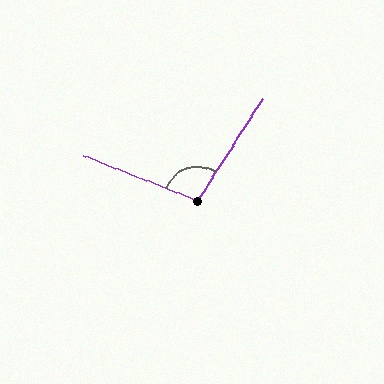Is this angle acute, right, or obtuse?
It is obtuse.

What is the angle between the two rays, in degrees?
Approximately 101 degrees.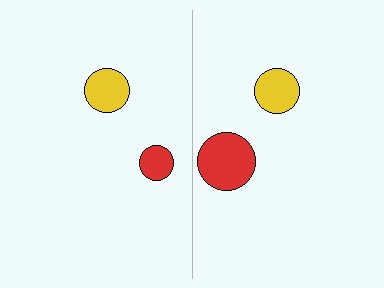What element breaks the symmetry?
The red circle on the right side has a different size than its mirror counterpart.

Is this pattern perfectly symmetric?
No, the pattern is not perfectly symmetric. The red circle on the right side has a different size than its mirror counterpart.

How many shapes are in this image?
There are 4 shapes in this image.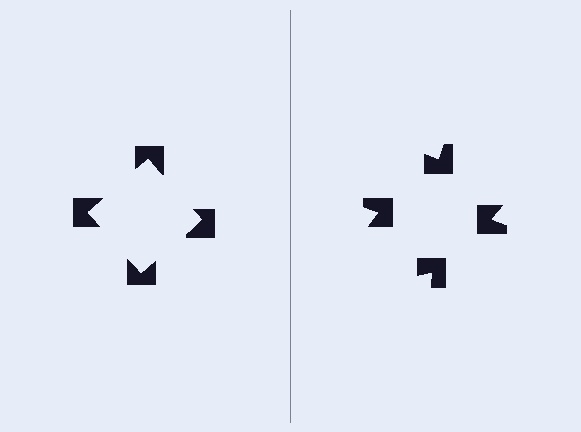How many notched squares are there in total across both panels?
8 — 4 on each side.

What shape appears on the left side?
An illusory square.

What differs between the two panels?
The notched squares are positioned identically on both sides; only the wedge orientations differ. On the left they align to a square; on the right they are misaligned.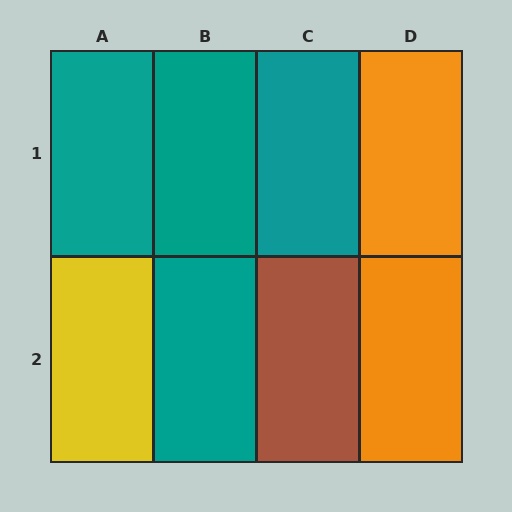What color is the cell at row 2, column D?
Orange.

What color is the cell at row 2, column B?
Teal.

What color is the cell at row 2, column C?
Brown.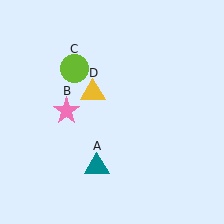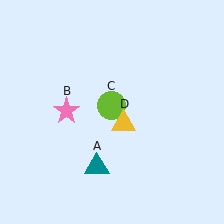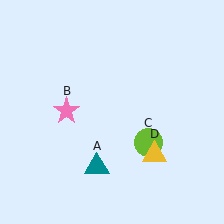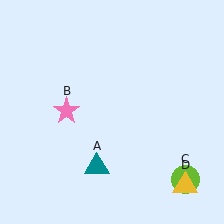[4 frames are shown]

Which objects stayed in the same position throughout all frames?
Teal triangle (object A) and pink star (object B) remained stationary.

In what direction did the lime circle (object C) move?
The lime circle (object C) moved down and to the right.